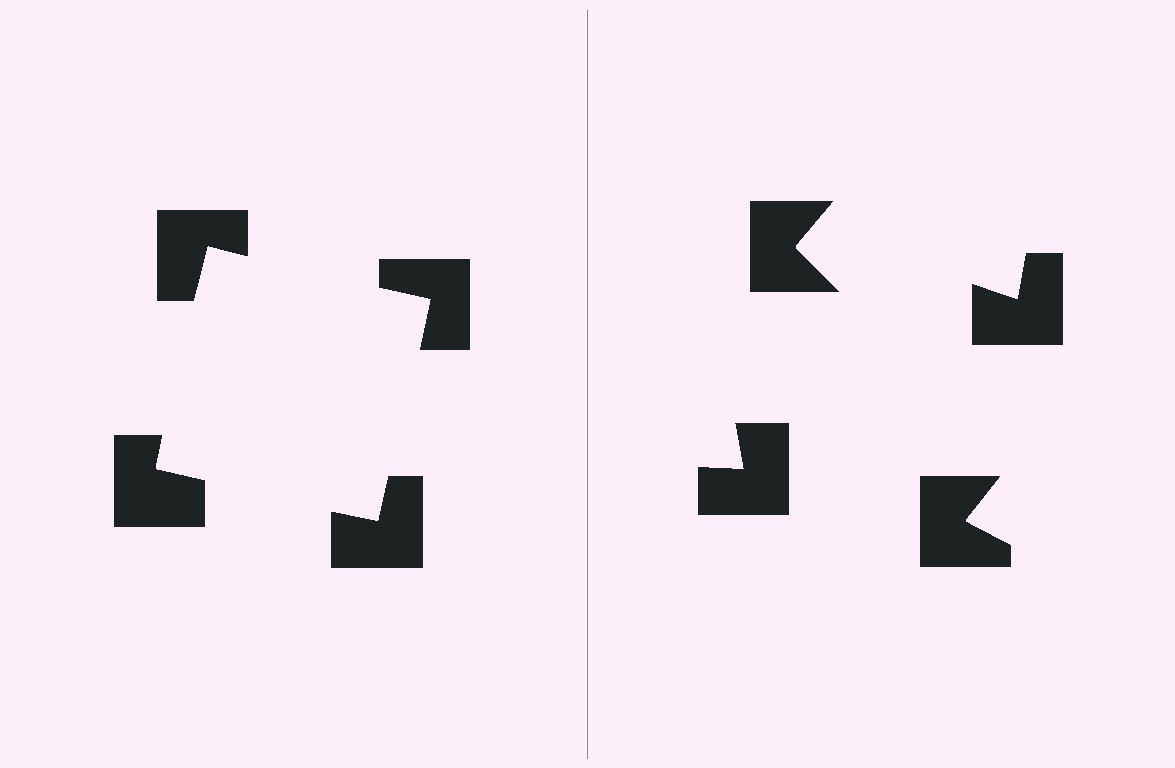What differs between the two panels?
The notched squares are positioned identically on both sides; only the wedge orientations differ. On the left they align to a square; on the right they are misaligned.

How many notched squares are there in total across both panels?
8 — 4 on each side.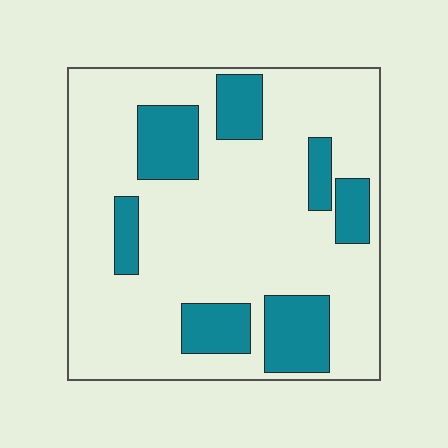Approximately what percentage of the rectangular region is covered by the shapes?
Approximately 25%.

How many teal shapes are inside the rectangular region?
7.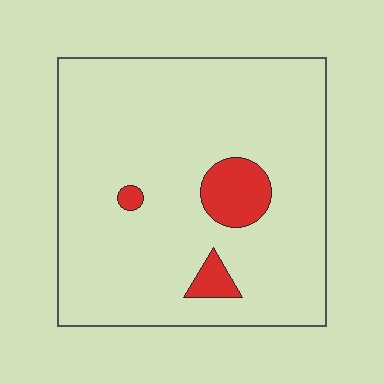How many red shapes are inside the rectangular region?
3.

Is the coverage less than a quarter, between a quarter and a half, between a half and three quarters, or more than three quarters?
Less than a quarter.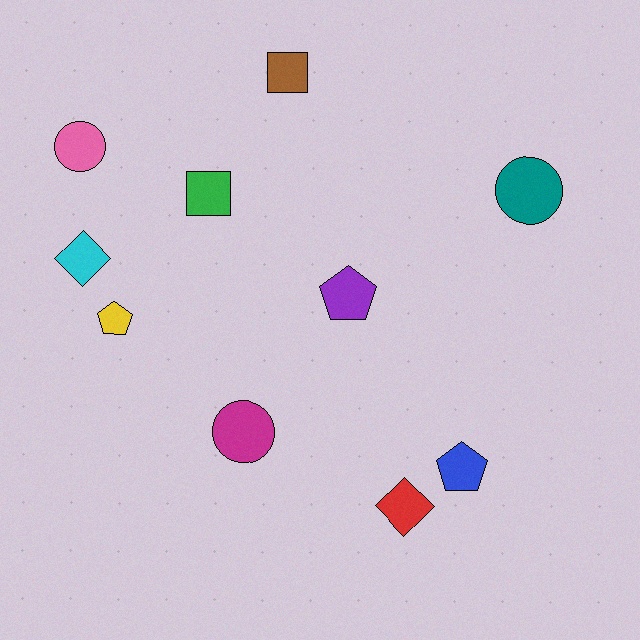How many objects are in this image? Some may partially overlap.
There are 10 objects.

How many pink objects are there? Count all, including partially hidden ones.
There is 1 pink object.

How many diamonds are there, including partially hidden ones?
There are 2 diamonds.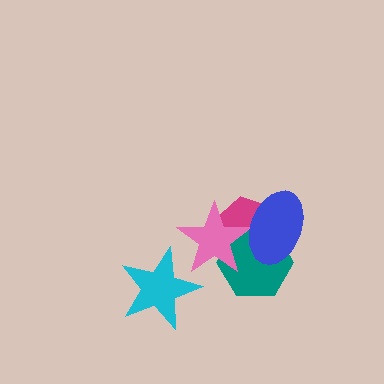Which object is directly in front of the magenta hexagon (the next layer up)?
The teal hexagon is directly in front of the magenta hexagon.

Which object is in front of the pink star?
The blue ellipse is in front of the pink star.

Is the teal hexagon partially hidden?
Yes, it is partially covered by another shape.